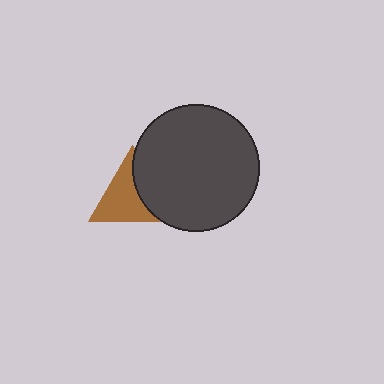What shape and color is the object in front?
The object in front is a dark gray circle.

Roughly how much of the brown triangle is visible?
About half of it is visible (roughly 64%).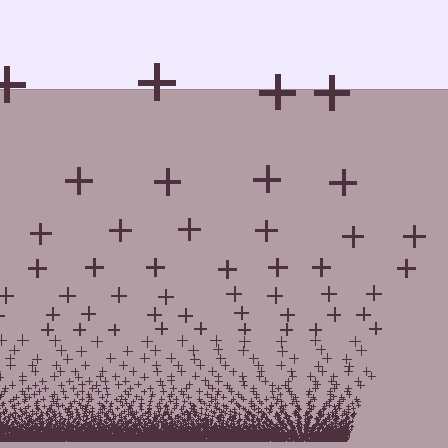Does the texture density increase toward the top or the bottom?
Density increases toward the bottom.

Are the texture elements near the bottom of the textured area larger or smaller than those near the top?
Smaller. The gradient is inverted — elements near the bottom are smaller and denser.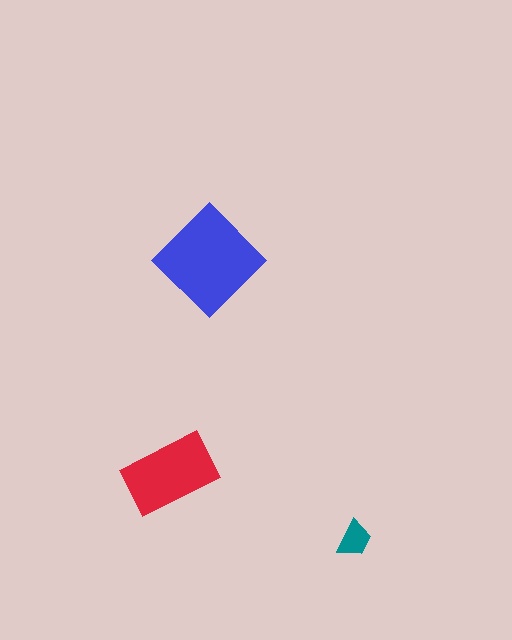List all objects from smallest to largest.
The teal trapezoid, the red rectangle, the blue diamond.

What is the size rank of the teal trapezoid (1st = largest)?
3rd.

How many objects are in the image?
There are 3 objects in the image.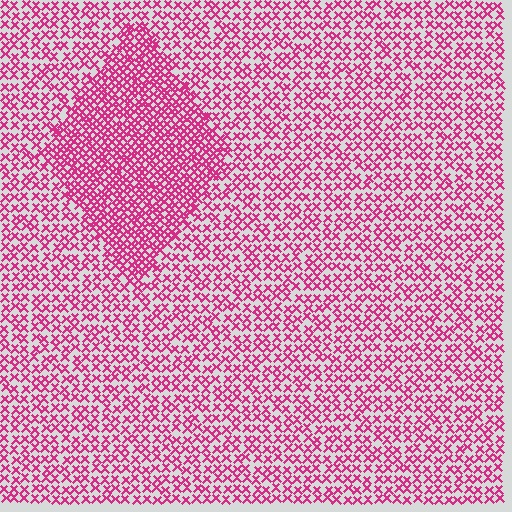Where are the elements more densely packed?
The elements are more densely packed inside the diamond boundary.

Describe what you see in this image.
The image contains small magenta elements arranged at two different densities. A diamond-shaped region is visible where the elements are more densely packed than the surrounding area.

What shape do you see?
I see a diamond.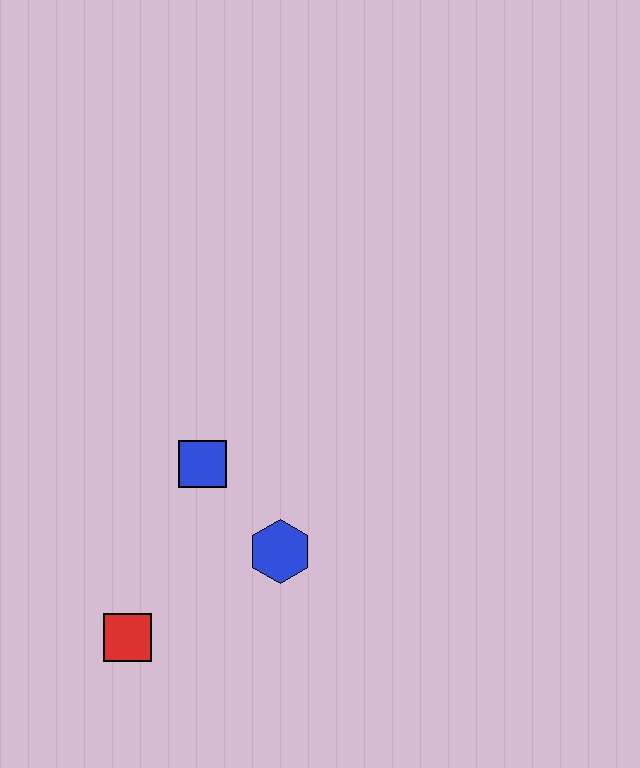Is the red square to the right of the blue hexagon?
No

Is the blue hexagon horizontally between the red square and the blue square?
No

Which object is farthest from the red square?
The blue square is farthest from the red square.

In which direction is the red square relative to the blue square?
The red square is below the blue square.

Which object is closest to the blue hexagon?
The blue square is closest to the blue hexagon.